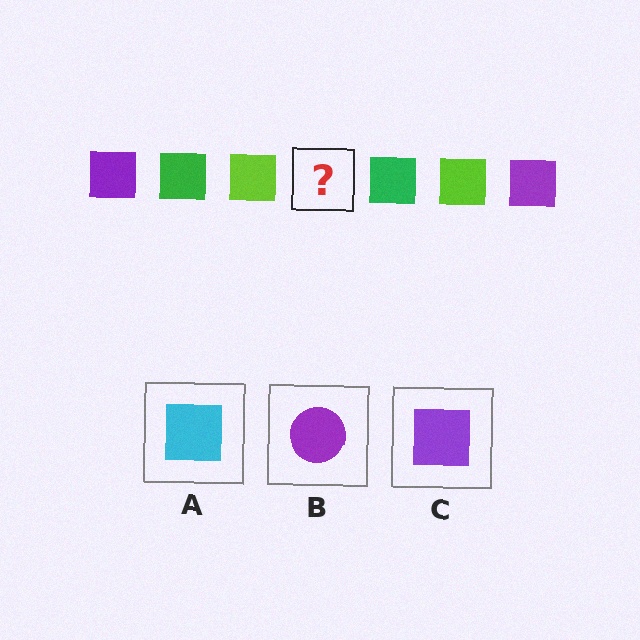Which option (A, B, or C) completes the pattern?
C.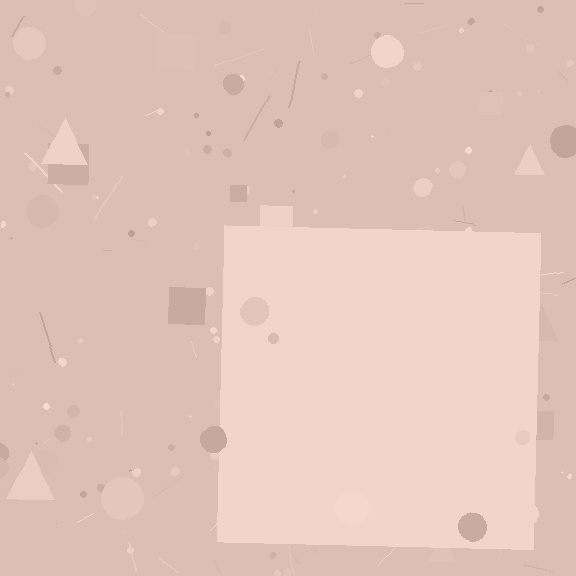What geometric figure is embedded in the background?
A square is embedded in the background.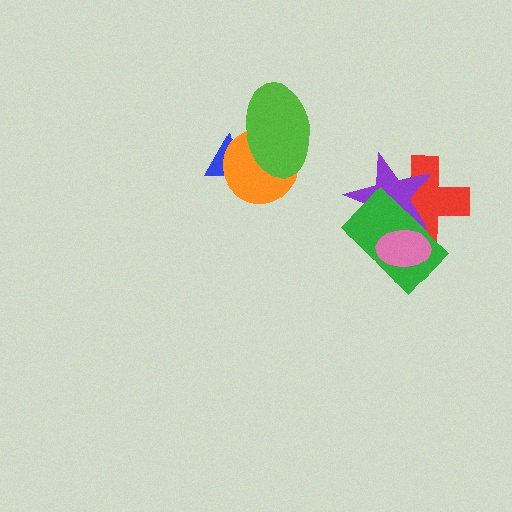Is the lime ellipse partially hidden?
No, no other shape covers it.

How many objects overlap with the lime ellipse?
2 objects overlap with the lime ellipse.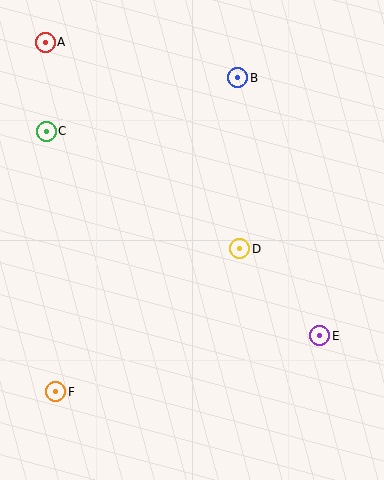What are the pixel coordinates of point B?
Point B is at (238, 78).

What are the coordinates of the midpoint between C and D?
The midpoint between C and D is at (143, 190).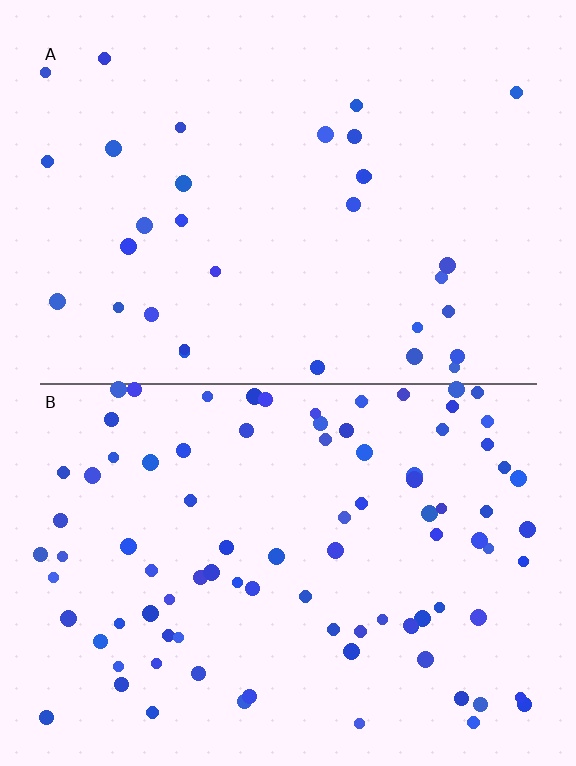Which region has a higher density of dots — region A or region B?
B (the bottom).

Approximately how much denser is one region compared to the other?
Approximately 2.8× — region B over region A.